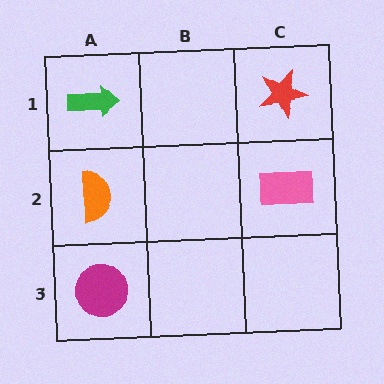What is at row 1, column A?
A green arrow.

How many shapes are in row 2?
2 shapes.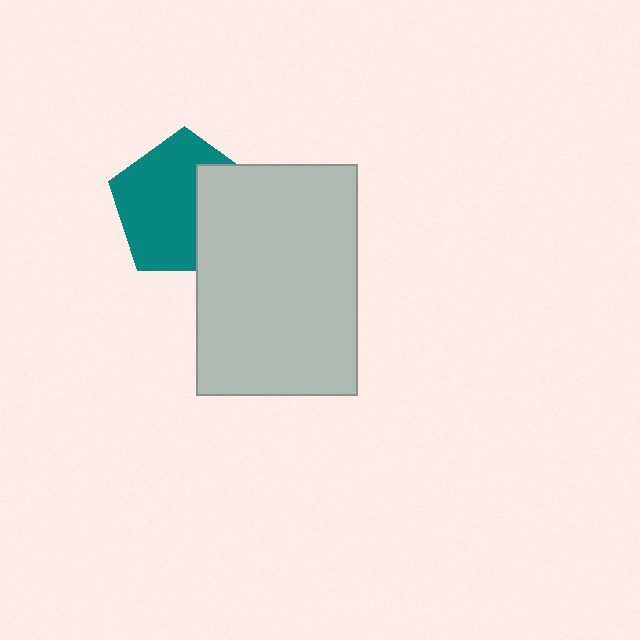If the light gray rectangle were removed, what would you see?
You would see the complete teal pentagon.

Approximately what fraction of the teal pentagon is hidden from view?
Roughly 36% of the teal pentagon is hidden behind the light gray rectangle.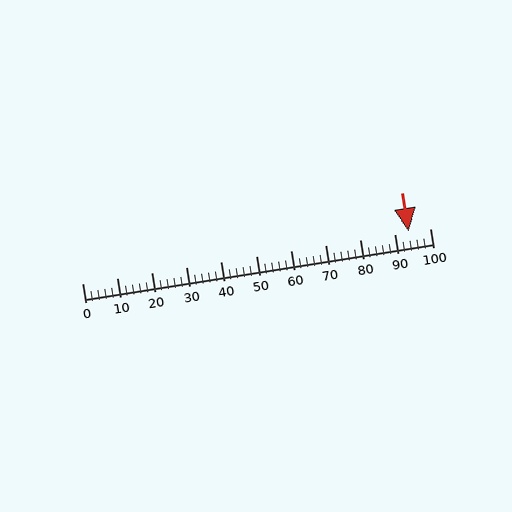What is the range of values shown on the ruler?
The ruler shows values from 0 to 100.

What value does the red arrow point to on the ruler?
The red arrow points to approximately 94.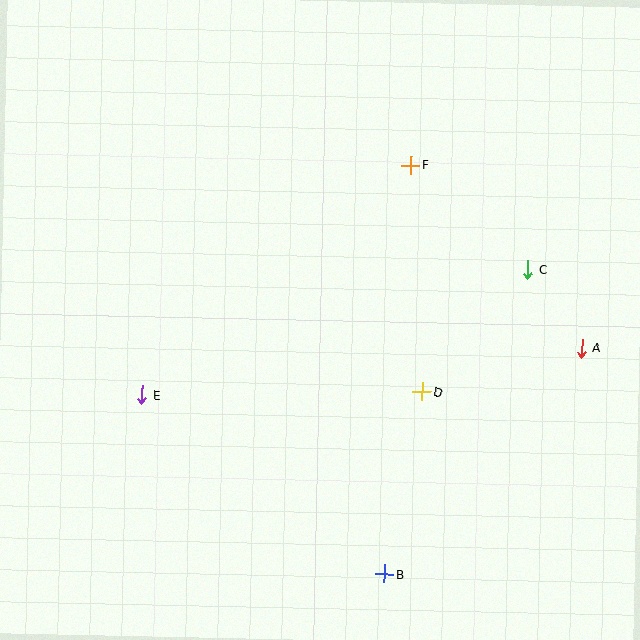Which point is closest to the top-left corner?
Point E is closest to the top-left corner.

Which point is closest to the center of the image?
Point D at (422, 392) is closest to the center.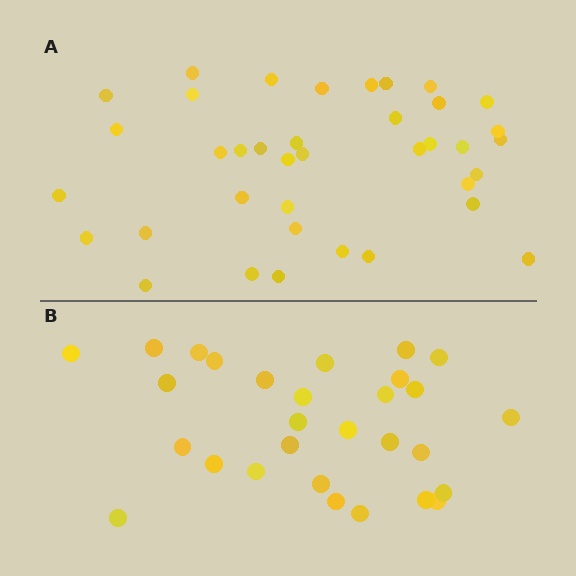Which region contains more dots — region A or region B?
Region A (the top region) has more dots.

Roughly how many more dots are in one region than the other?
Region A has roughly 8 or so more dots than region B.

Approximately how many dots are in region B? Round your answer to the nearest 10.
About 30 dots. (The exact count is 29, which rounds to 30.)